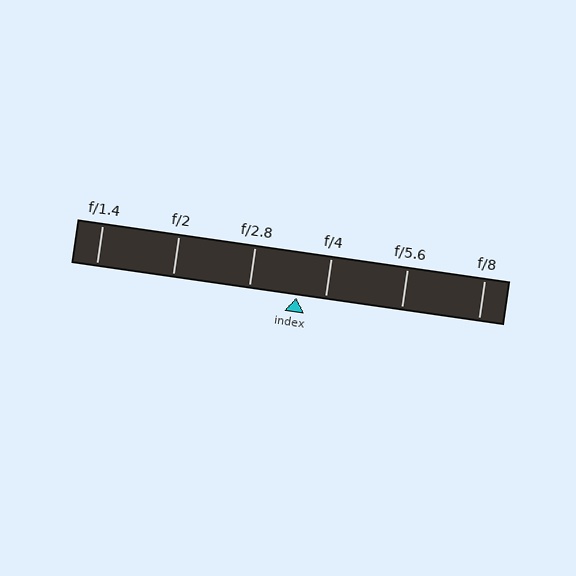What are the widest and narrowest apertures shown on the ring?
The widest aperture shown is f/1.4 and the narrowest is f/8.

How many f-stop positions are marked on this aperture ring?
There are 6 f-stop positions marked.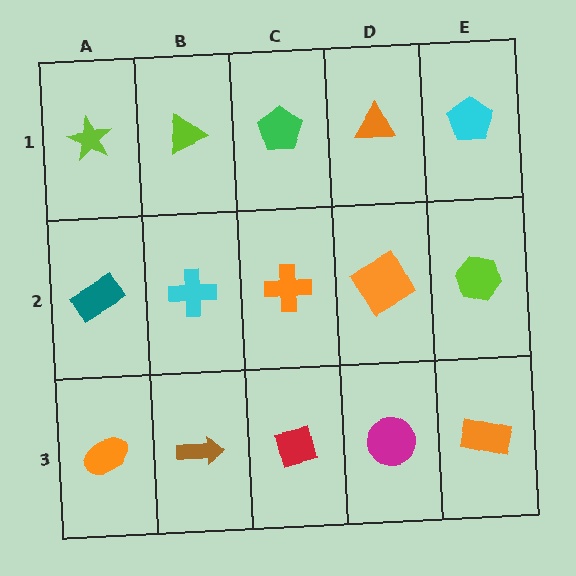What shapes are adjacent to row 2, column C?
A green pentagon (row 1, column C), a red square (row 3, column C), a cyan cross (row 2, column B), an orange square (row 2, column D).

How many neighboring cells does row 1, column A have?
2.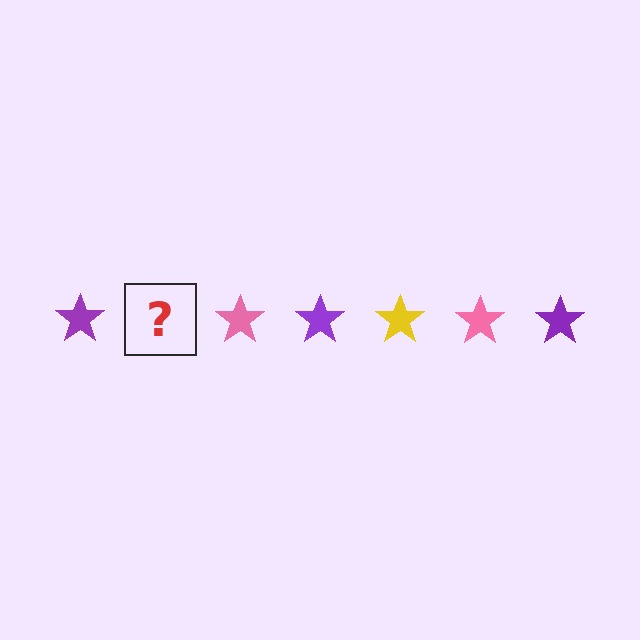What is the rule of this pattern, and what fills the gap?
The rule is that the pattern cycles through purple, yellow, pink stars. The gap should be filled with a yellow star.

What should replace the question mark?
The question mark should be replaced with a yellow star.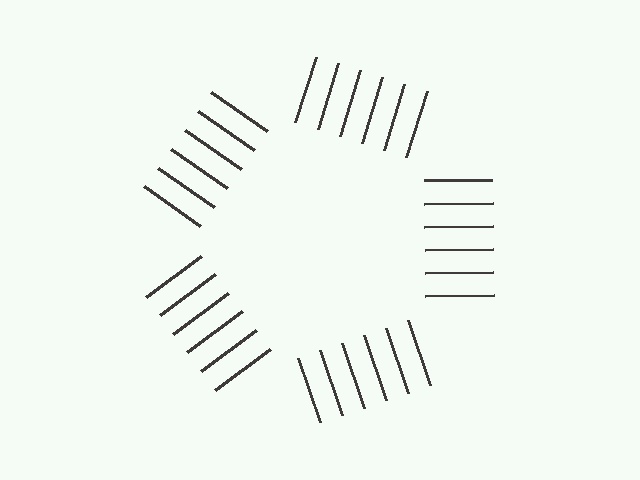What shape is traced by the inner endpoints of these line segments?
An illusory pentagon — the line segments terminate on its edges but no continuous stroke is drawn.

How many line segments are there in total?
30 — 6 along each of the 5 edges.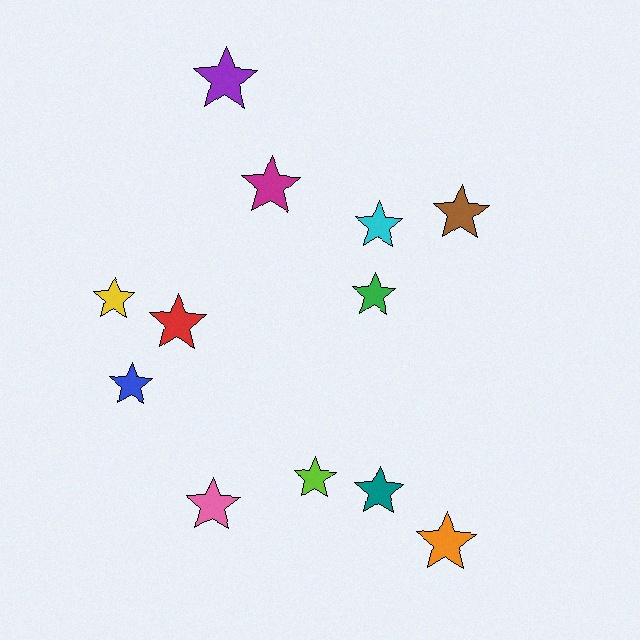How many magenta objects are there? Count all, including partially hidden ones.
There is 1 magenta object.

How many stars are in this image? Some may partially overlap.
There are 12 stars.